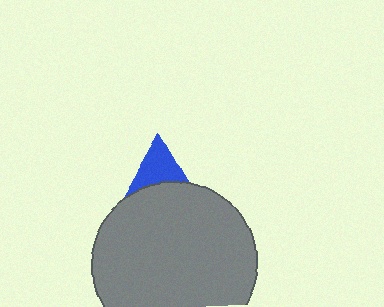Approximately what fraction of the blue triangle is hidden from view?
Roughly 58% of the blue triangle is hidden behind the gray circle.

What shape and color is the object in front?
The object in front is a gray circle.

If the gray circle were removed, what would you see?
You would see the complete blue triangle.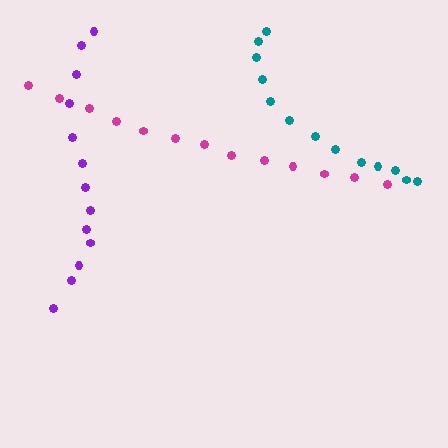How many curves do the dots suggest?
There are 3 distinct paths.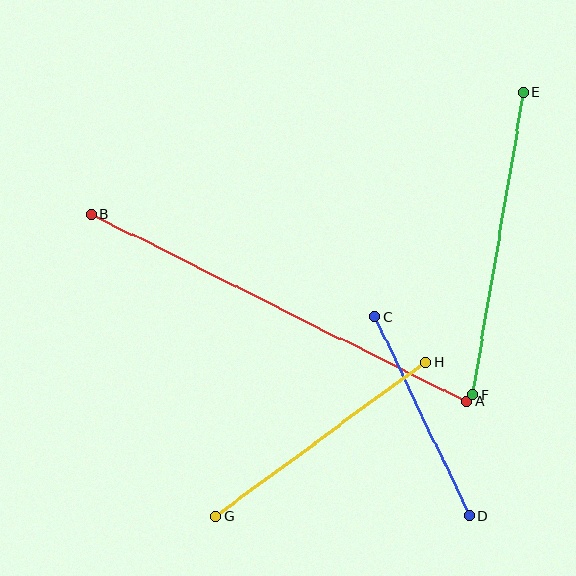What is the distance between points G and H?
The distance is approximately 260 pixels.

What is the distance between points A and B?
The distance is approximately 420 pixels.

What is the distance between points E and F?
The distance is approximately 307 pixels.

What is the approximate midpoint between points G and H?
The midpoint is at approximately (321, 439) pixels.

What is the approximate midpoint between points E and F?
The midpoint is at approximately (498, 244) pixels.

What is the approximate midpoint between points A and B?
The midpoint is at approximately (279, 308) pixels.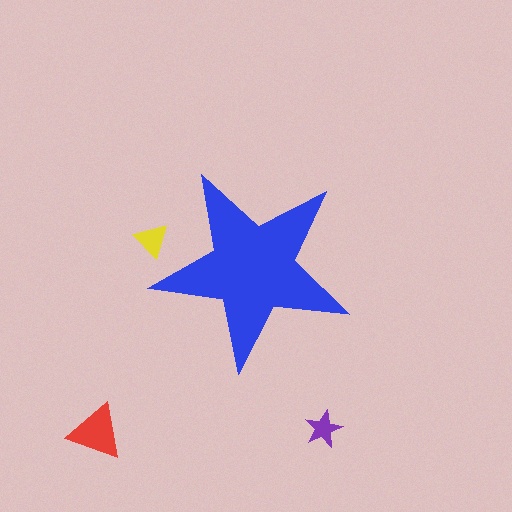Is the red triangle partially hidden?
No, the red triangle is fully visible.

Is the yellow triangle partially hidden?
Yes, the yellow triangle is partially hidden behind the blue star.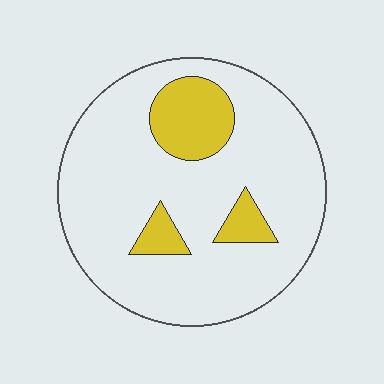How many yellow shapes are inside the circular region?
3.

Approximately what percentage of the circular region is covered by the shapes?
Approximately 15%.